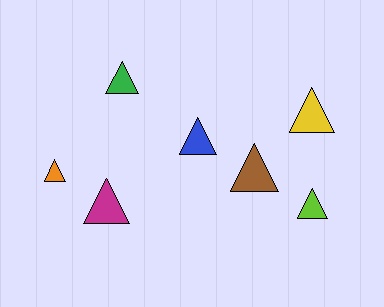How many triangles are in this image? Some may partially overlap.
There are 7 triangles.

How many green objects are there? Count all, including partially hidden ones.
There is 1 green object.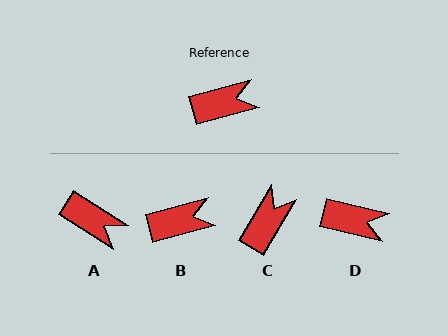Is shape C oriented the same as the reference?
No, it is off by about 44 degrees.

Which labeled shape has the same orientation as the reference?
B.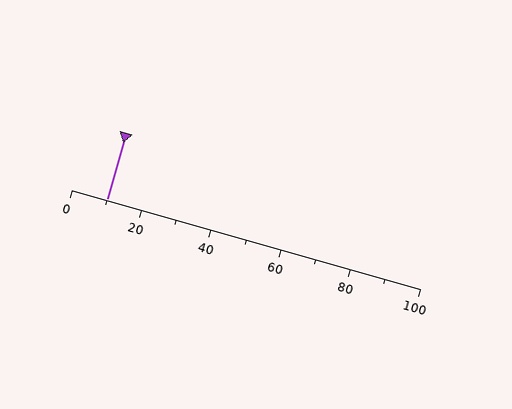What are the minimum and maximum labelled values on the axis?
The axis runs from 0 to 100.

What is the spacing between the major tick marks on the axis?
The major ticks are spaced 20 apart.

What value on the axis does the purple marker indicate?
The marker indicates approximately 10.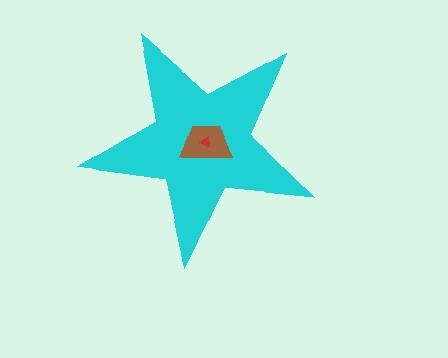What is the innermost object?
The red triangle.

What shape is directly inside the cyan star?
The brown trapezoid.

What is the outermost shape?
The cyan star.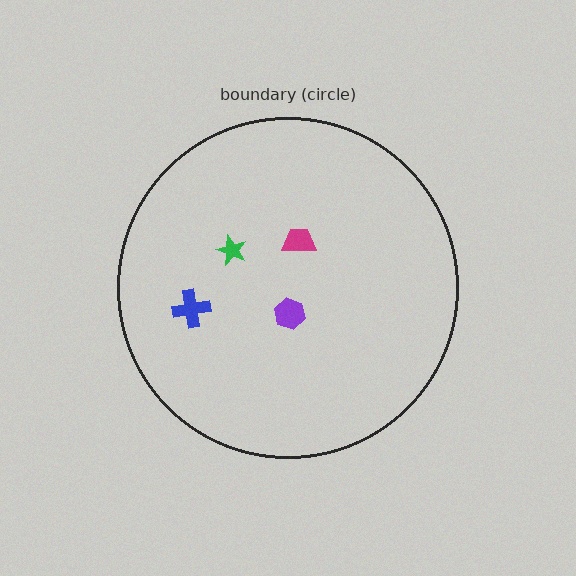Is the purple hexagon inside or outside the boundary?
Inside.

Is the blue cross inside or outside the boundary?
Inside.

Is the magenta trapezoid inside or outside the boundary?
Inside.